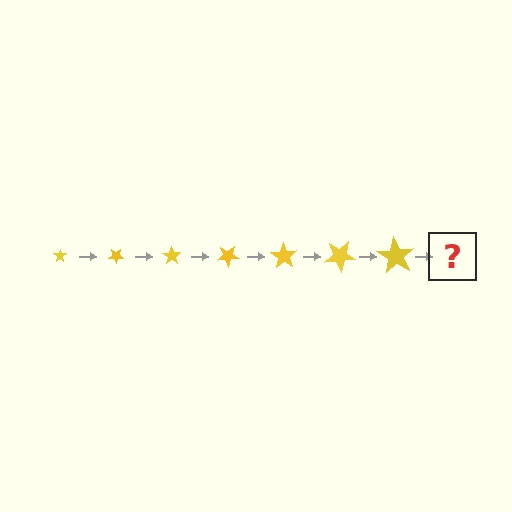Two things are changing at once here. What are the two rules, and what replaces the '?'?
The two rules are that the star grows larger each step and it rotates 35 degrees each step. The '?' should be a star, larger than the previous one and rotated 245 degrees from the start.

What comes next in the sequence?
The next element should be a star, larger than the previous one and rotated 245 degrees from the start.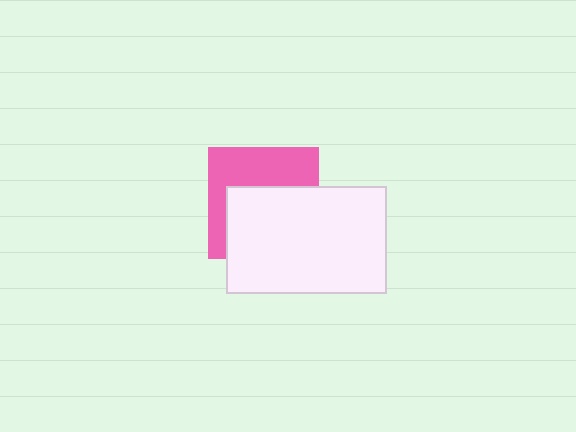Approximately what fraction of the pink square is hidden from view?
Roughly 55% of the pink square is hidden behind the white rectangle.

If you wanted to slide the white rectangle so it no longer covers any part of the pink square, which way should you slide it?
Slide it down — that is the most direct way to separate the two shapes.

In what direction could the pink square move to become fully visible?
The pink square could move up. That would shift it out from behind the white rectangle entirely.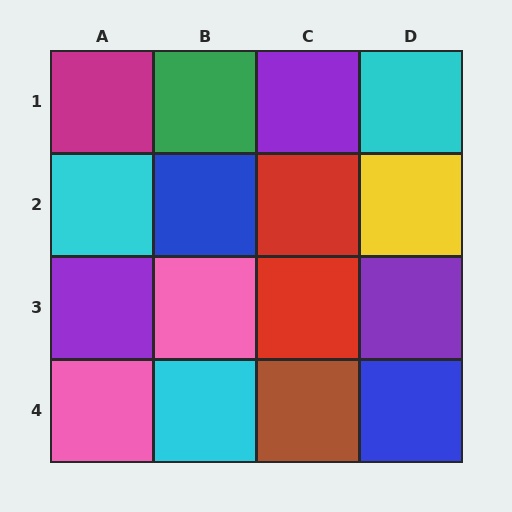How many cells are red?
2 cells are red.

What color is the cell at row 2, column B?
Blue.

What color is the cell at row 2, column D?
Yellow.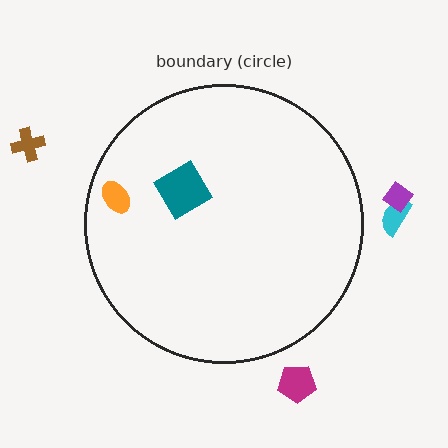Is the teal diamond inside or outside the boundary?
Inside.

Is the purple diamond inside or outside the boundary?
Outside.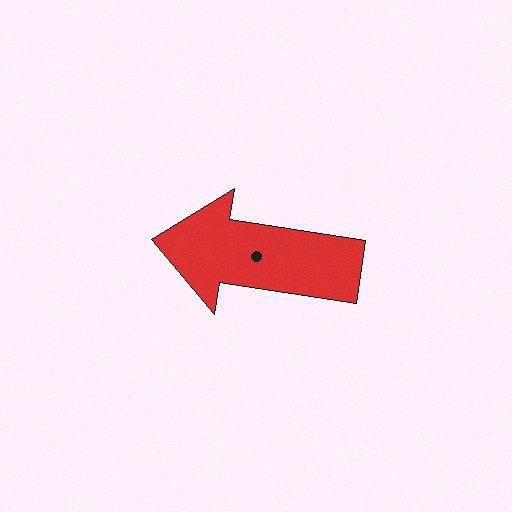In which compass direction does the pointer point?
West.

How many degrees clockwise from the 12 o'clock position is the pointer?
Approximately 279 degrees.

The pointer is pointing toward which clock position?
Roughly 9 o'clock.